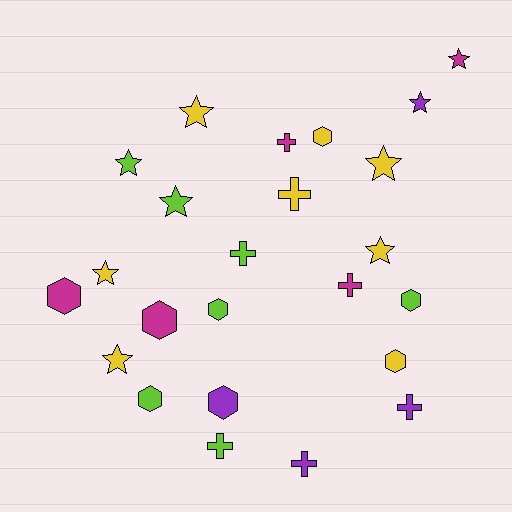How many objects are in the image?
There are 24 objects.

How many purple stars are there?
There is 1 purple star.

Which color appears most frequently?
Yellow, with 8 objects.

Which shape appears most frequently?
Star, with 9 objects.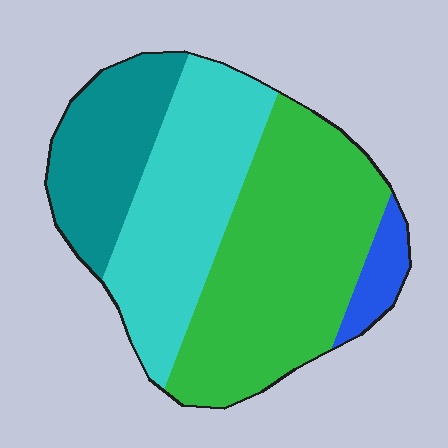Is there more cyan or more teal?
Cyan.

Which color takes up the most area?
Green, at roughly 45%.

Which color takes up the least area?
Blue, at roughly 5%.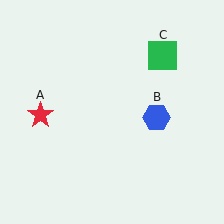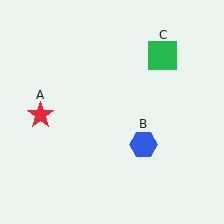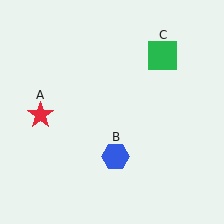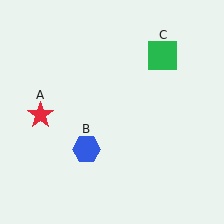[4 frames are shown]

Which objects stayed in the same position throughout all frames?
Red star (object A) and green square (object C) remained stationary.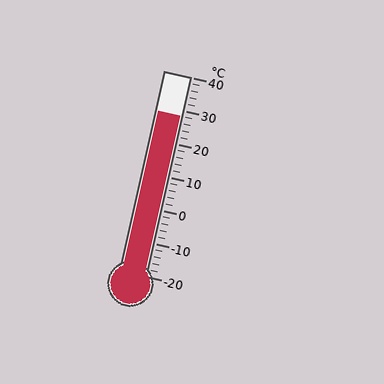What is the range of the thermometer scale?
The thermometer scale ranges from -20°C to 40°C.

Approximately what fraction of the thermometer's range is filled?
The thermometer is filled to approximately 80% of its range.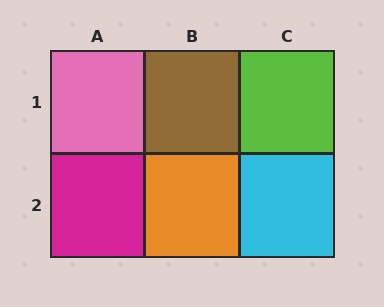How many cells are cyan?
1 cell is cyan.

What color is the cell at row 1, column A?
Pink.